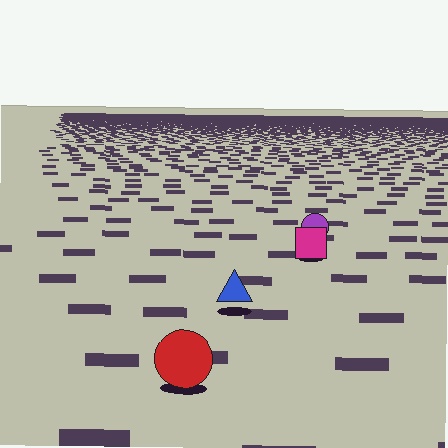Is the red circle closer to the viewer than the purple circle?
Yes. The red circle is closer — you can tell from the texture gradient: the ground texture is coarser near it.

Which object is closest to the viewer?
The red circle is closest. The texture marks near it are larger and more spread out.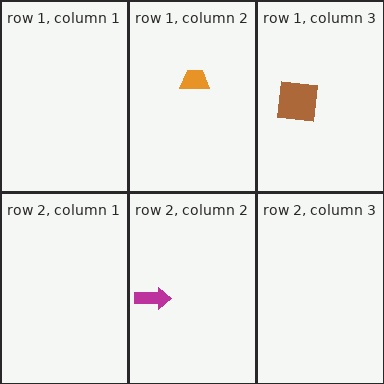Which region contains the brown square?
The row 1, column 3 region.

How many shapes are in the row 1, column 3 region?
1.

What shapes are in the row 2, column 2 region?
The magenta arrow.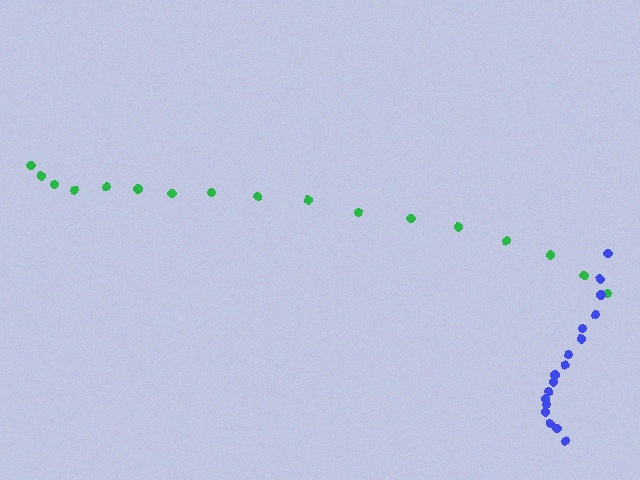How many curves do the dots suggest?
There are 2 distinct paths.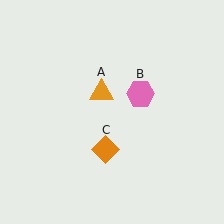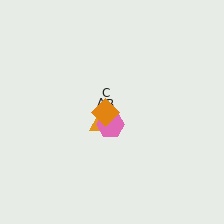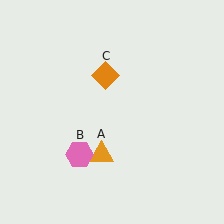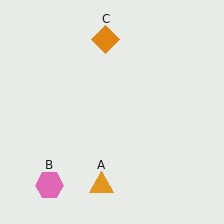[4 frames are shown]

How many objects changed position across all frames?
3 objects changed position: orange triangle (object A), pink hexagon (object B), orange diamond (object C).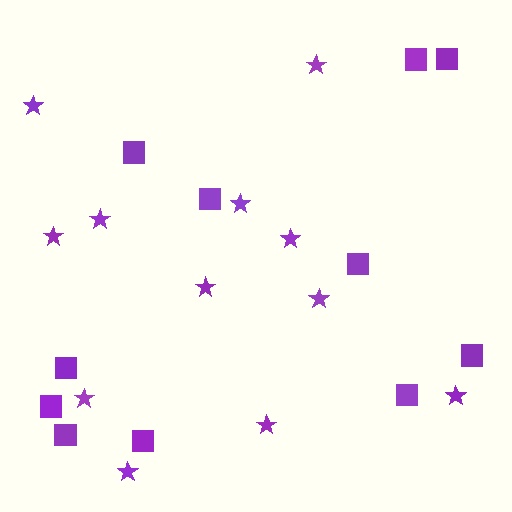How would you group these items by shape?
There are 2 groups: one group of squares (11) and one group of stars (12).